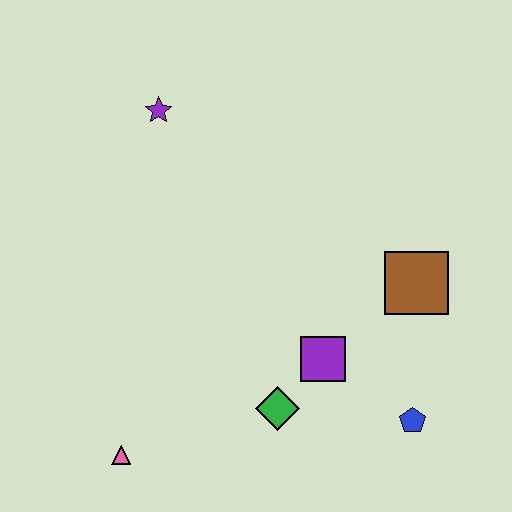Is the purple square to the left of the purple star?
No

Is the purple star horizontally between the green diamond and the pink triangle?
Yes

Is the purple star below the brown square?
No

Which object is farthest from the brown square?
The pink triangle is farthest from the brown square.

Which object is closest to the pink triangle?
The green diamond is closest to the pink triangle.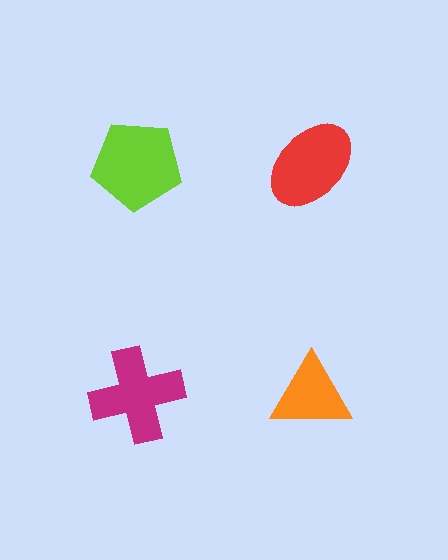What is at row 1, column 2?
A red ellipse.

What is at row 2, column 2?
An orange triangle.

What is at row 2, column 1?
A magenta cross.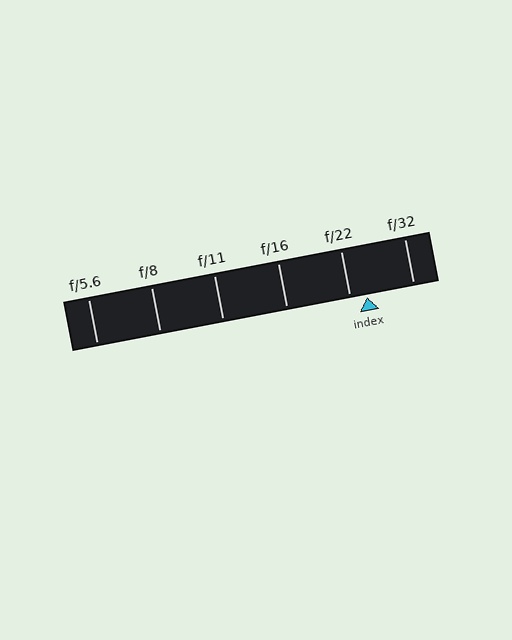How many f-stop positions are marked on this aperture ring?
There are 6 f-stop positions marked.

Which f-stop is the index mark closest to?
The index mark is closest to f/22.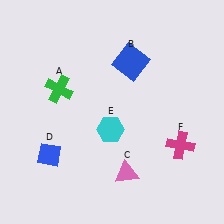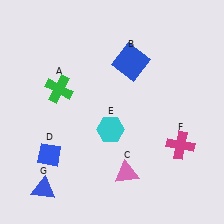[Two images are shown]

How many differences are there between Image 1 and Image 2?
There is 1 difference between the two images.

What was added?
A blue triangle (G) was added in Image 2.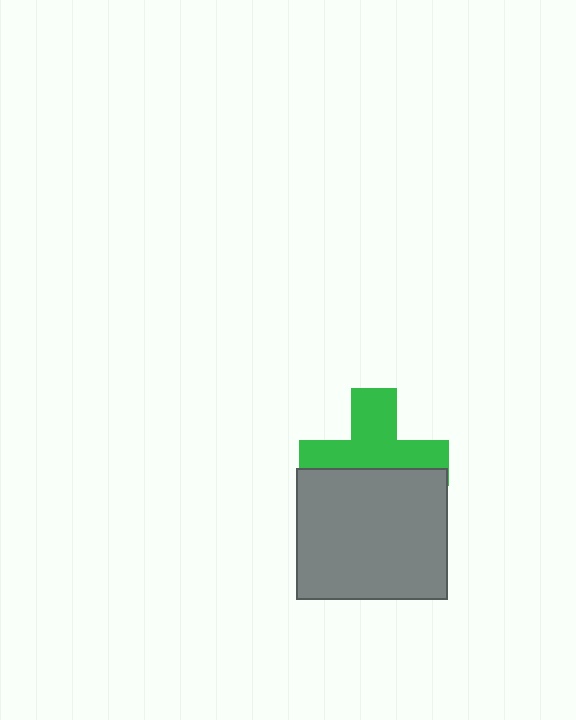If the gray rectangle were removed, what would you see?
You would see the complete green cross.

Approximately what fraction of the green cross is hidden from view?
Roughly 43% of the green cross is hidden behind the gray rectangle.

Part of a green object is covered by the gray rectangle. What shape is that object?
It is a cross.